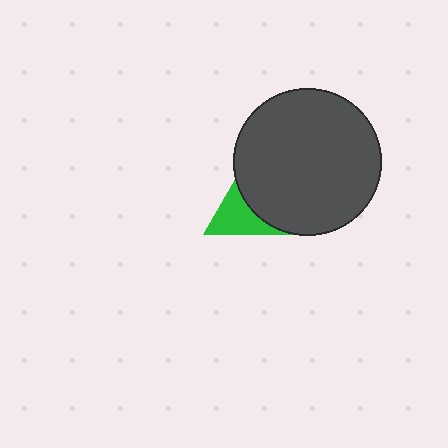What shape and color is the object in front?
The object in front is a dark gray circle.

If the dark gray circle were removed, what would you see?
You would see the complete green triangle.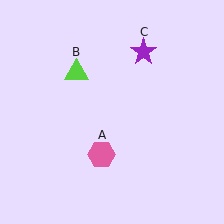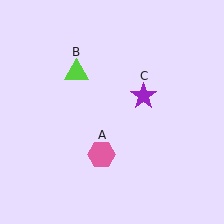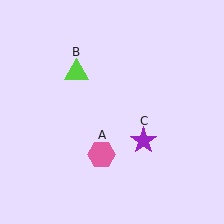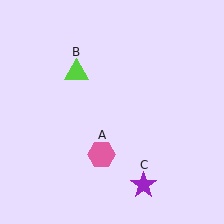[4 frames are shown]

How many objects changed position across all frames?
1 object changed position: purple star (object C).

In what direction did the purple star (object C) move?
The purple star (object C) moved down.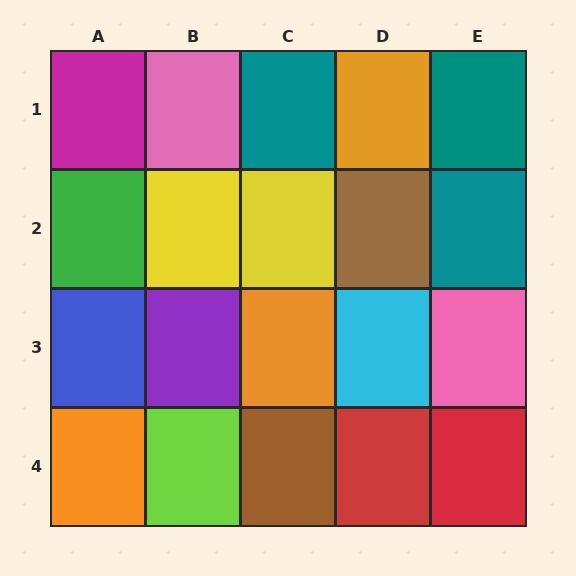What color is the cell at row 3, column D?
Cyan.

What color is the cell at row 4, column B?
Lime.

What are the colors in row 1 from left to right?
Magenta, pink, teal, orange, teal.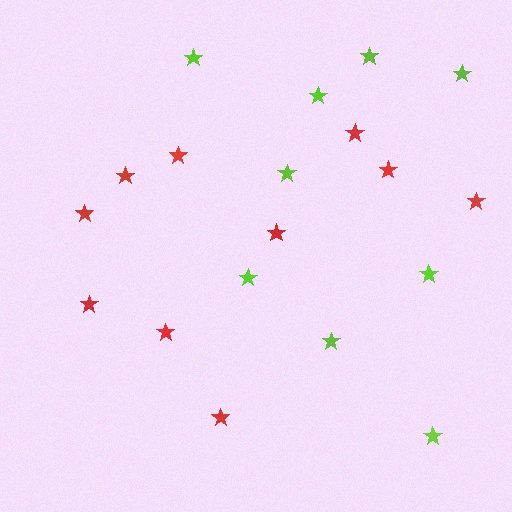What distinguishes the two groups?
There are 2 groups: one group of lime stars (9) and one group of red stars (10).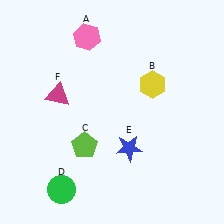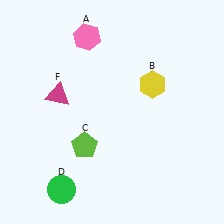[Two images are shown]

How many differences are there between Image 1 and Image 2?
There is 1 difference between the two images.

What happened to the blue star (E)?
The blue star (E) was removed in Image 2. It was in the bottom-right area of Image 1.